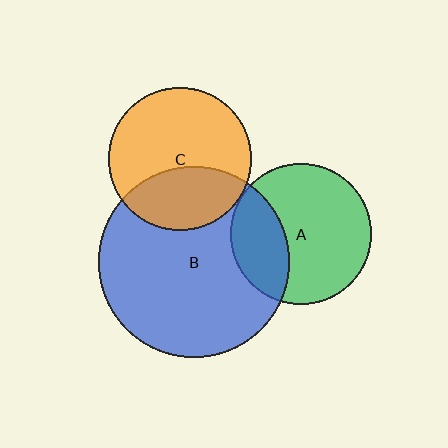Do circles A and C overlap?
Yes.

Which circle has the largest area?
Circle B (blue).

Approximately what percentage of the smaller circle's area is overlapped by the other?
Approximately 5%.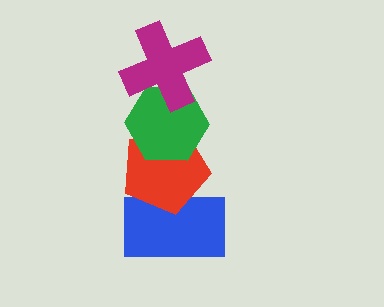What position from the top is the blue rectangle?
The blue rectangle is 4th from the top.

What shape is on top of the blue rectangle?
The red pentagon is on top of the blue rectangle.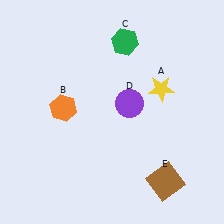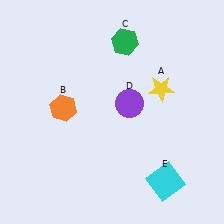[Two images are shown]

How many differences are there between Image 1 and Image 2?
There is 1 difference between the two images.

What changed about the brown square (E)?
In Image 1, E is brown. In Image 2, it changed to cyan.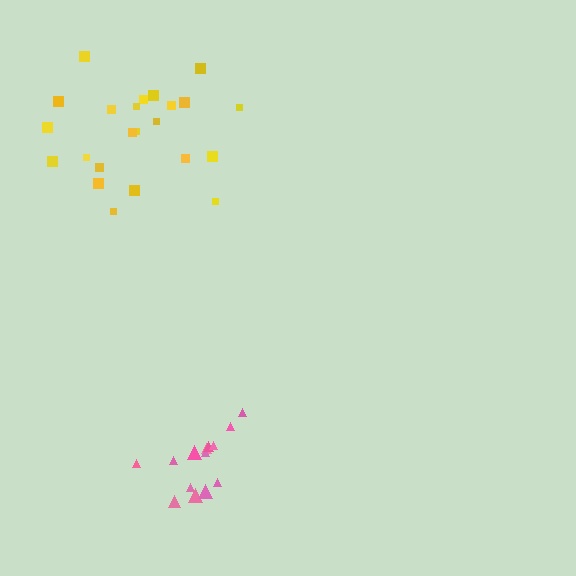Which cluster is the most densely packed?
Pink.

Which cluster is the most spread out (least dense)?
Yellow.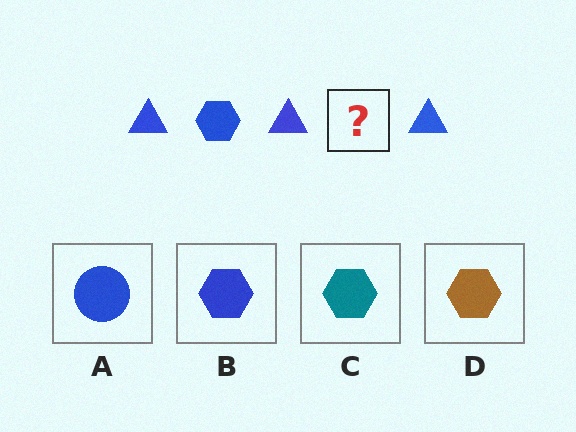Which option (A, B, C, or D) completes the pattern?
B.